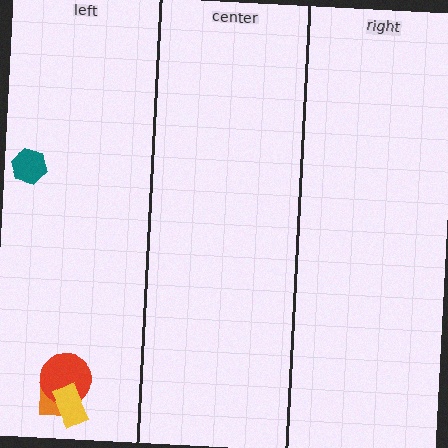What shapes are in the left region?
The teal hexagon, the orange square, the red circle, the yellow rectangle.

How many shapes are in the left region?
4.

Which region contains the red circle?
The left region.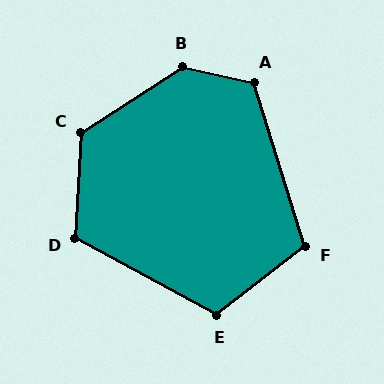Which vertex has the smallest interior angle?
F, at approximately 110 degrees.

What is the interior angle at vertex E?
Approximately 114 degrees (obtuse).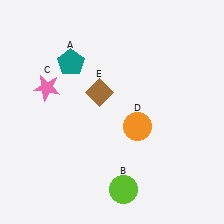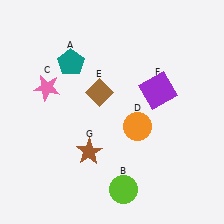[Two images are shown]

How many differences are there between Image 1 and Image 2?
There are 2 differences between the two images.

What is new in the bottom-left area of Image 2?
A brown star (G) was added in the bottom-left area of Image 2.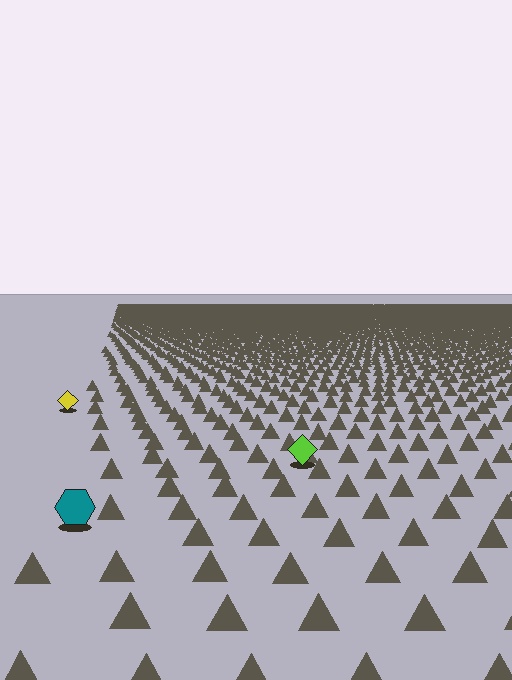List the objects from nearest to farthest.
From nearest to farthest: the teal hexagon, the lime diamond, the yellow diamond.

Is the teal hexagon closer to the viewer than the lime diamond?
Yes. The teal hexagon is closer — you can tell from the texture gradient: the ground texture is coarser near it.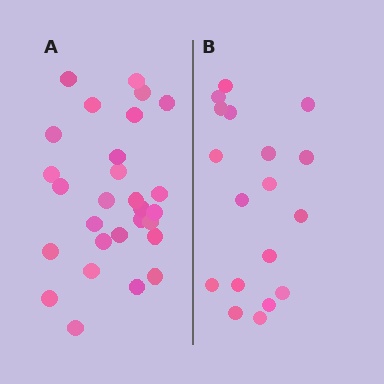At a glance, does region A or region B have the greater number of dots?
Region A (the left region) has more dots.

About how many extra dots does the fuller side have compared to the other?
Region A has roughly 10 or so more dots than region B.